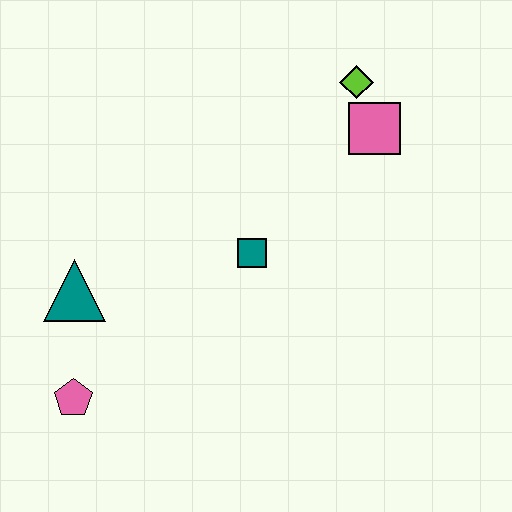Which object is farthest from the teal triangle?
The lime diamond is farthest from the teal triangle.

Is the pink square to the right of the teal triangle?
Yes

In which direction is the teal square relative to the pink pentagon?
The teal square is to the right of the pink pentagon.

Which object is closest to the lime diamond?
The pink square is closest to the lime diamond.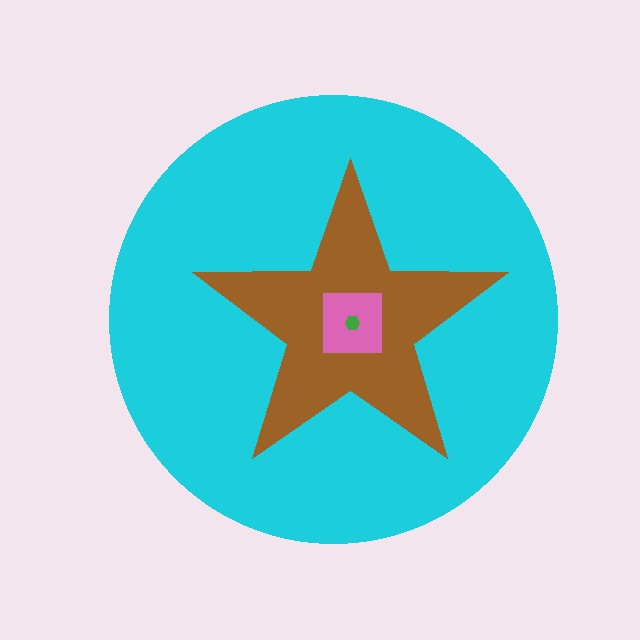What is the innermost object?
The green hexagon.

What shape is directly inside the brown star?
The pink square.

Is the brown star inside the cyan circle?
Yes.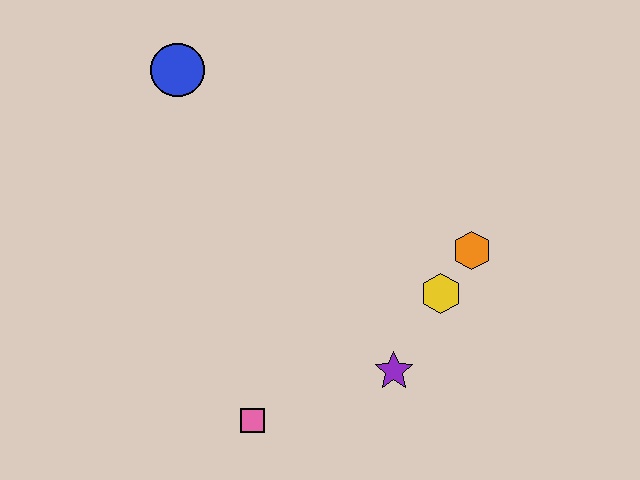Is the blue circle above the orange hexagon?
Yes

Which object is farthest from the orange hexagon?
The blue circle is farthest from the orange hexagon.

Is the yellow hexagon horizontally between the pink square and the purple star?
No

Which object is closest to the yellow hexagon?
The orange hexagon is closest to the yellow hexagon.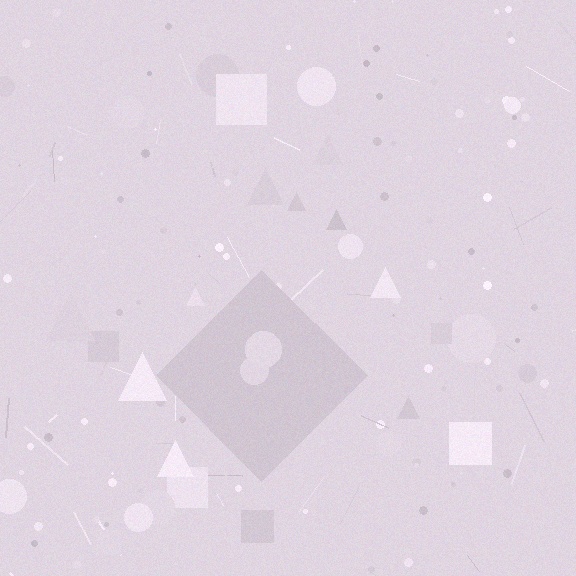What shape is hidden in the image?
A diamond is hidden in the image.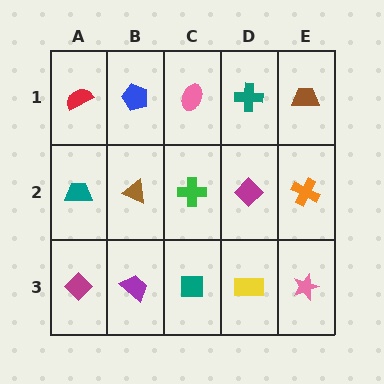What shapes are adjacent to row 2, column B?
A blue pentagon (row 1, column B), a purple trapezoid (row 3, column B), a teal trapezoid (row 2, column A), a green cross (row 2, column C).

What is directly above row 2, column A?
A red semicircle.